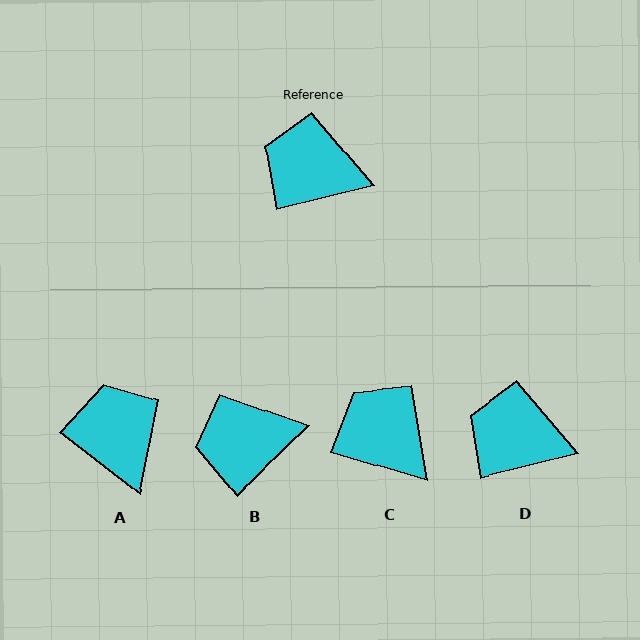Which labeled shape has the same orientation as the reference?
D.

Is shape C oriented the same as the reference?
No, it is off by about 30 degrees.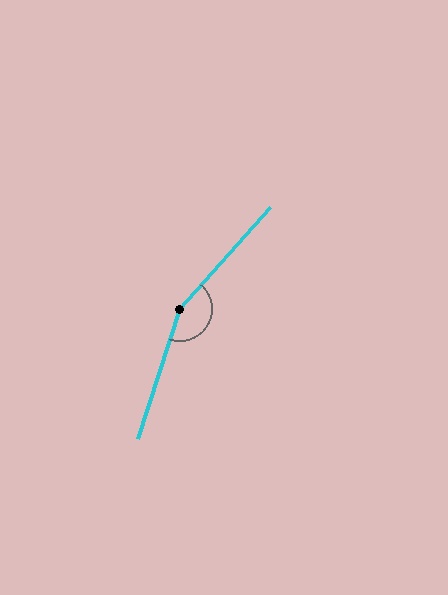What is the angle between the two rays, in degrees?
Approximately 156 degrees.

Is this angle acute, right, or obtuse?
It is obtuse.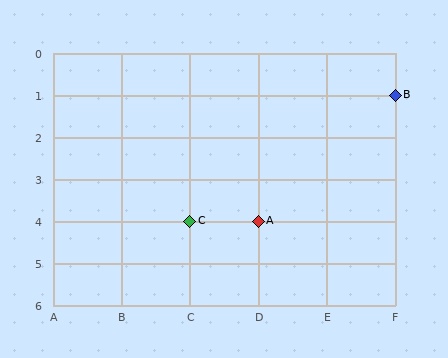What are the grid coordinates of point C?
Point C is at grid coordinates (C, 4).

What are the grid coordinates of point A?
Point A is at grid coordinates (D, 4).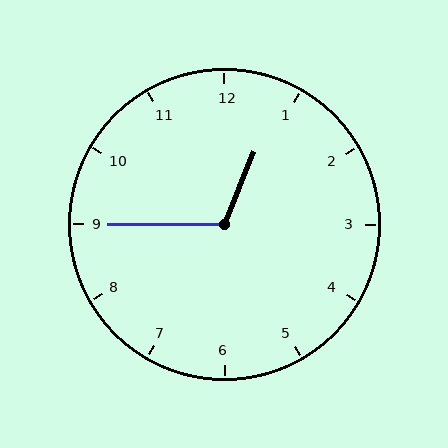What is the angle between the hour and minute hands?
Approximately 112 degrees.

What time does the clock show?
12:45.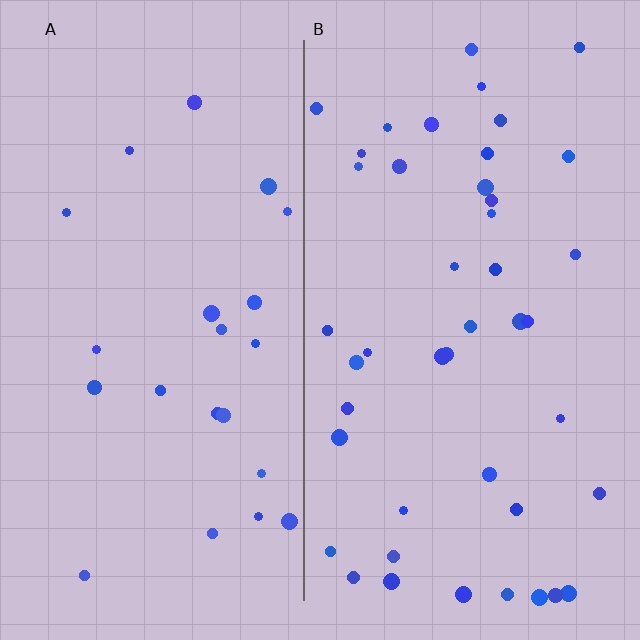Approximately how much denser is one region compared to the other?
Approximately 2.0× — region B over region A.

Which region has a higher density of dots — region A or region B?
B (the right).